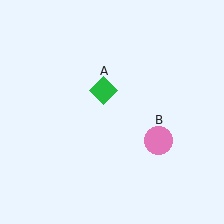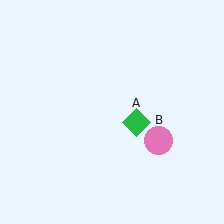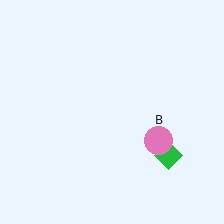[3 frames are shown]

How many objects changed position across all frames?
1 object changed position: green diamond (object A).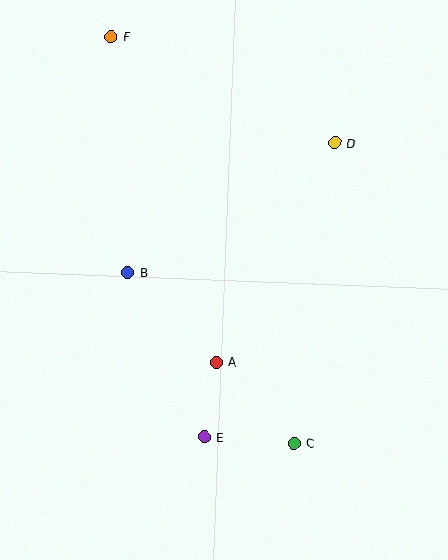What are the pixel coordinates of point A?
Point A is at (216, 362).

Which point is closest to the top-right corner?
Point D is closest to the top-right corner.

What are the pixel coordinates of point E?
Point E is at (204, 437).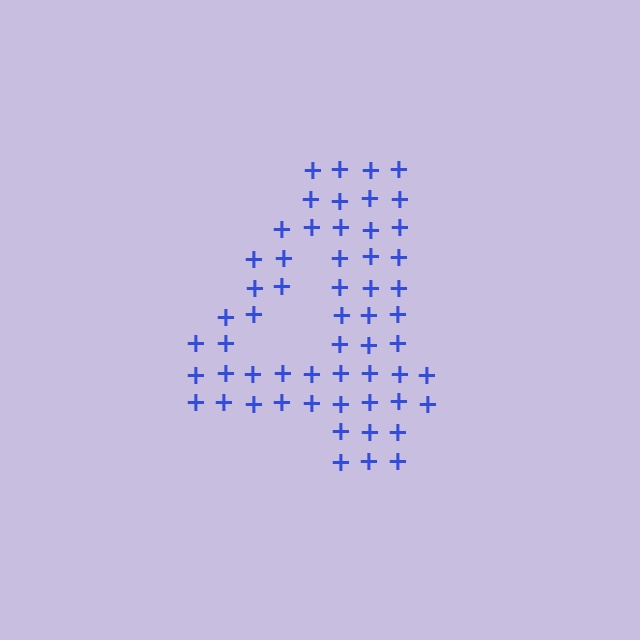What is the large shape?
The large shape is the digit 4.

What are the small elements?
The small elements are plus signs.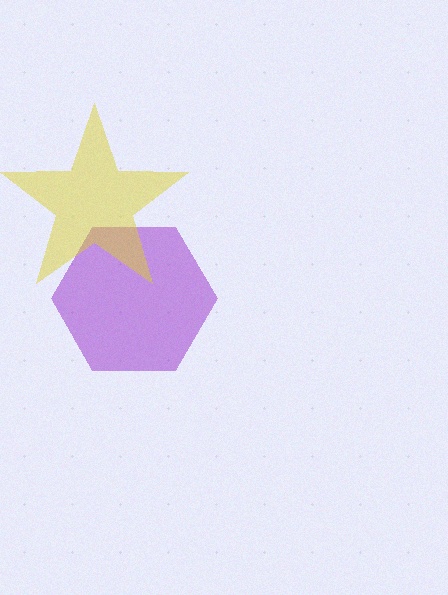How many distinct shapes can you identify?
There are 2 distinct shapes: a purple hexagon, a yellow star.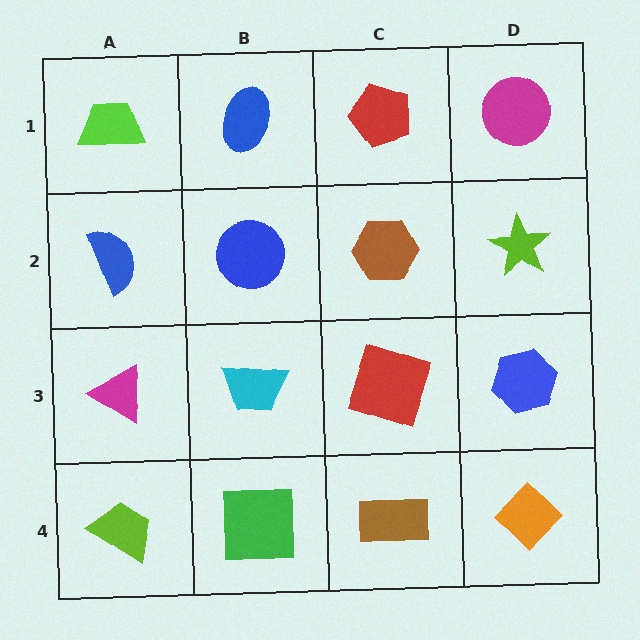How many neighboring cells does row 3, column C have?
4.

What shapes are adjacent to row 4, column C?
A red square (row 3, column C), a green square (row 4, column B), an orange diamond (row 4, column D).